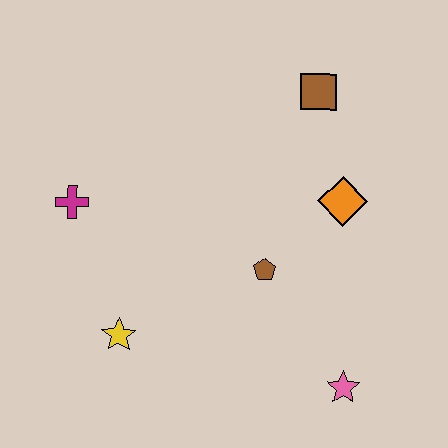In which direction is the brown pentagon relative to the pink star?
The brown pentagon is above the pink star.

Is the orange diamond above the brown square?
No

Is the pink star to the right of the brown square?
Yes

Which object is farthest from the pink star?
The magenta cross is farthest from the pink star.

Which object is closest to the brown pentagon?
The orange diamond is closest to the brown pentagon.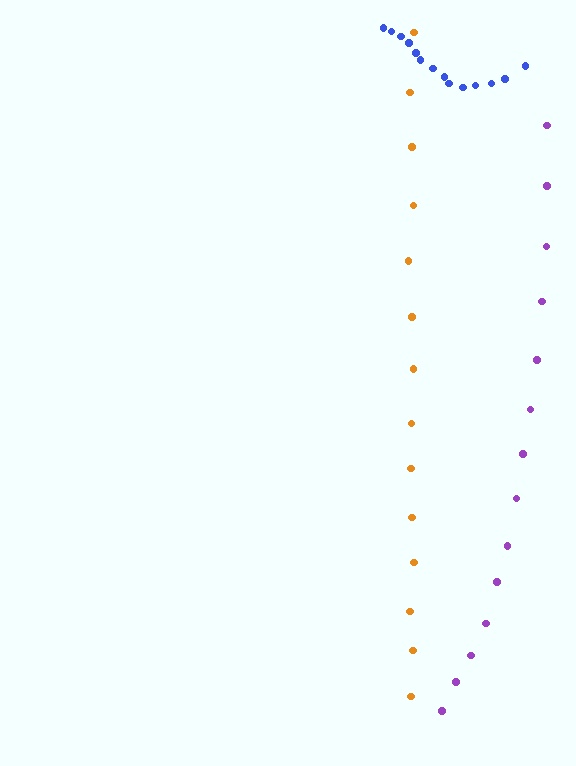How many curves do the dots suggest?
There are 3 distinct paths.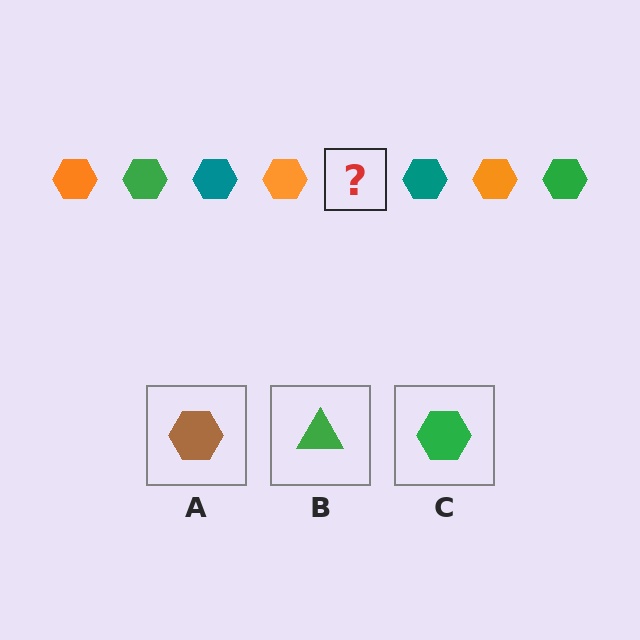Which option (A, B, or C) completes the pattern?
C.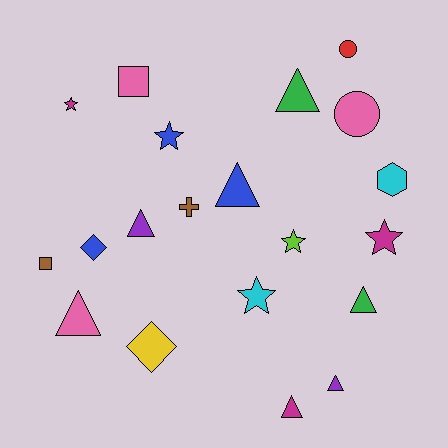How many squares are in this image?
There are 2 squares.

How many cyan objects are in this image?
There are 2 cyan objects.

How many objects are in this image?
There are 20 objects.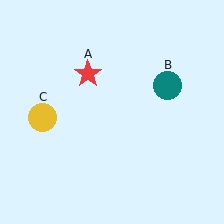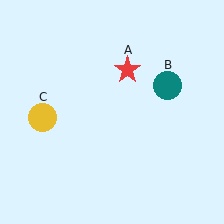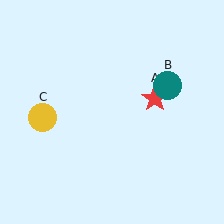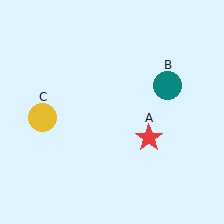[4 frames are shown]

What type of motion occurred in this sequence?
The red star (object A) rotated clockwise around the center of the scene.